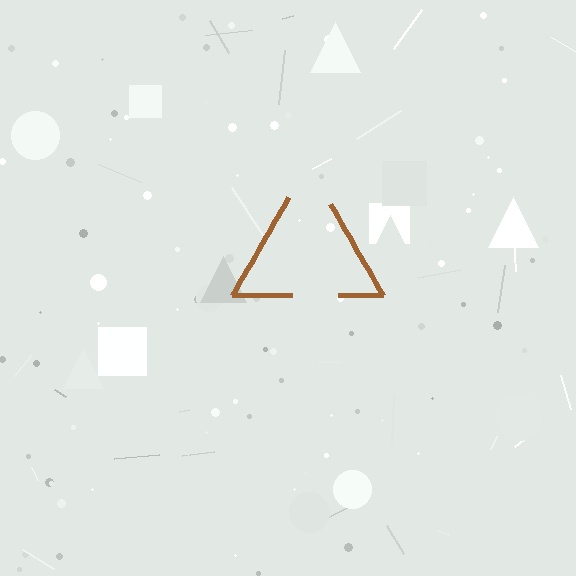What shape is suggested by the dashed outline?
The dashed outline suggests a triangle.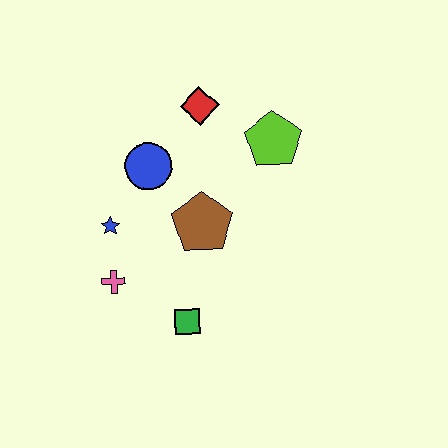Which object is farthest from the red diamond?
The green square is farthest from the red diamond.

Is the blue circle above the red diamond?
No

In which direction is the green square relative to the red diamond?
The green square is below the red diamond.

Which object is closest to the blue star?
The pink cross is closest to the blue star.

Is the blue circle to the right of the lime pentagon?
No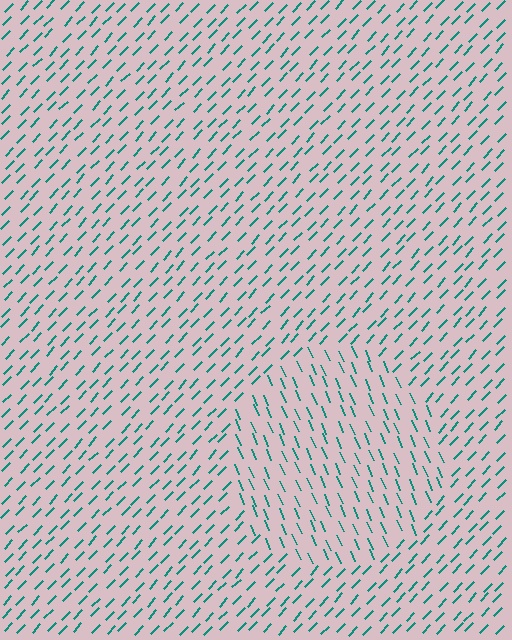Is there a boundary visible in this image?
Yes, there is a texture boundary formed by a change in line orientation.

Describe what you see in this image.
The image is filled with small teal line segments. A circle region in the image has lines oriented differently from the surrounding lines, creating a visible texture boundary.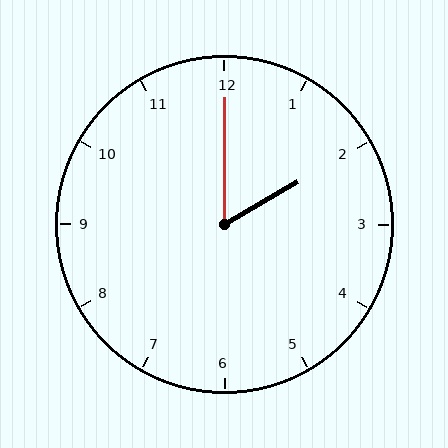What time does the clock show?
2:00.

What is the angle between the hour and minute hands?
Approximately 60 degrees.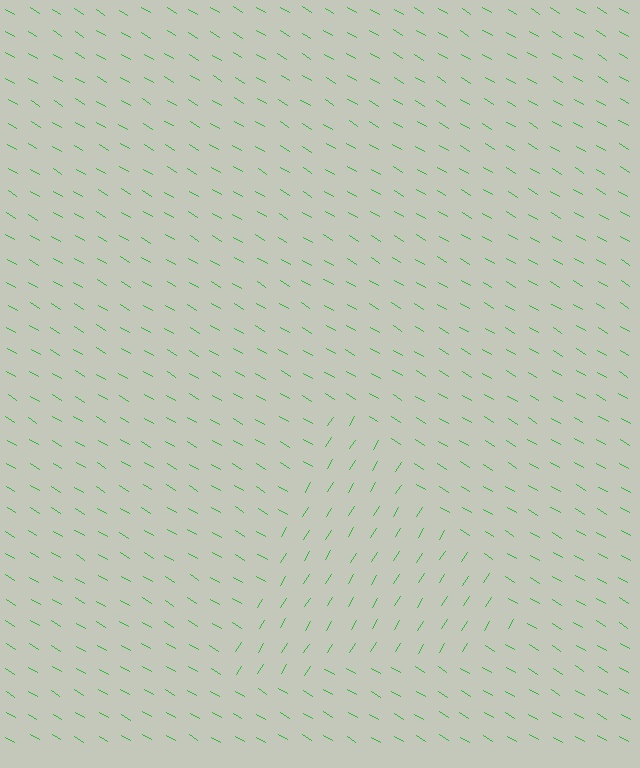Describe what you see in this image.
The image is filled with small green line segments. A triangle region in the image has lines oriented differently from the surrounding lines, creating a visible texture boundary.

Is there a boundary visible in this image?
Yes, there is a texture boundary formed by a change in line orientation.